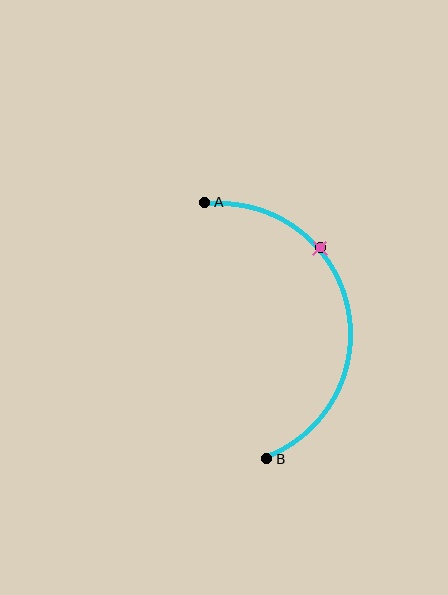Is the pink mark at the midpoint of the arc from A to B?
No. The pink mark lies on the arc but is closer to endpoint A. The arc midpoint would be at the point on the curve equidistant along the arc from both A and B.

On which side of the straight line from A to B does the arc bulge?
The arc bulges to the right of the straight line connecting A and B.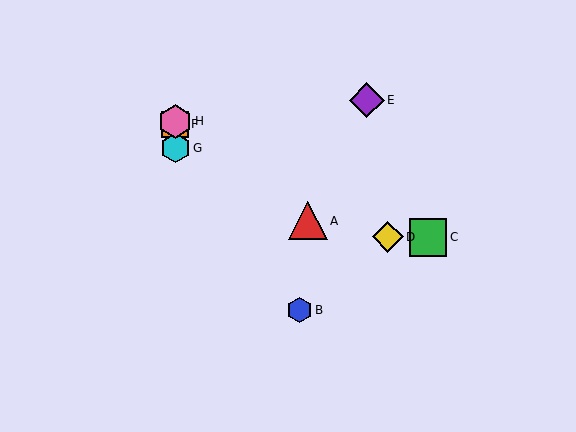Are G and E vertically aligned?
No, G is at x≈175 and E is at x≈367.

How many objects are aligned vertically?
3 objects (F, G, H) are aligned vertically.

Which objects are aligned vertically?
Objects F, G, H are aligned vertically.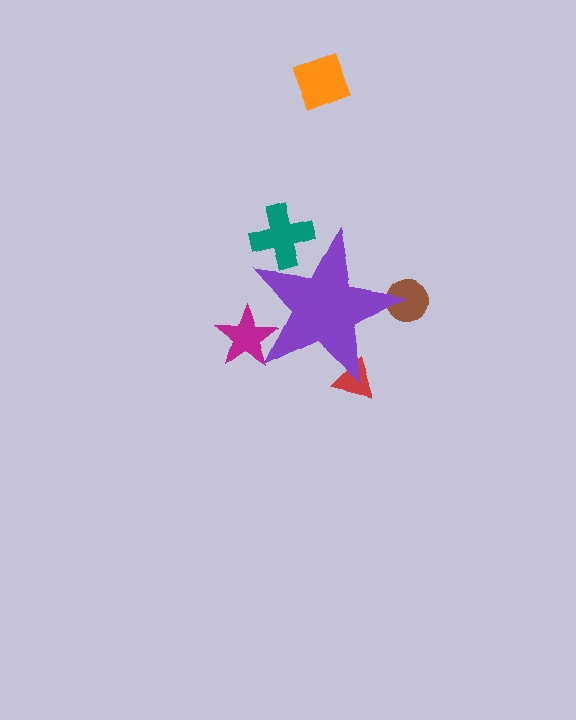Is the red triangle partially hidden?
Yes, the red triangle is partially hidden behind the purple star.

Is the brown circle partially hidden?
Yes, the brown circle is partially hidden behind the purple star.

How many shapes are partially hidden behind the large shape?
4 shapes are partially hidden.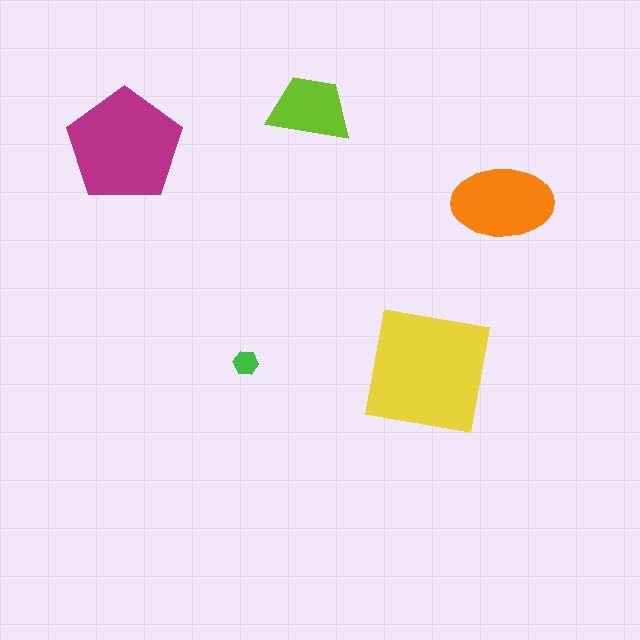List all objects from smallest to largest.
The green hexagon, the lime trapezoid, the orange ellipse, the magenta pentagon, the yellow square.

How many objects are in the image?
There are 5 objects in the image.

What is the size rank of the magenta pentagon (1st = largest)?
2nd.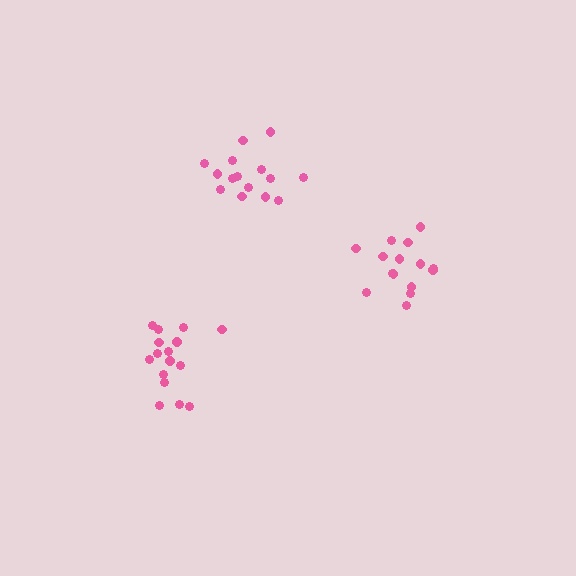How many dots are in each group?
Group 1: 15 dots, Group 2: 16 dots, Group 3: 15 dots (46 total).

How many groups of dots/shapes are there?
There are 3 groups.